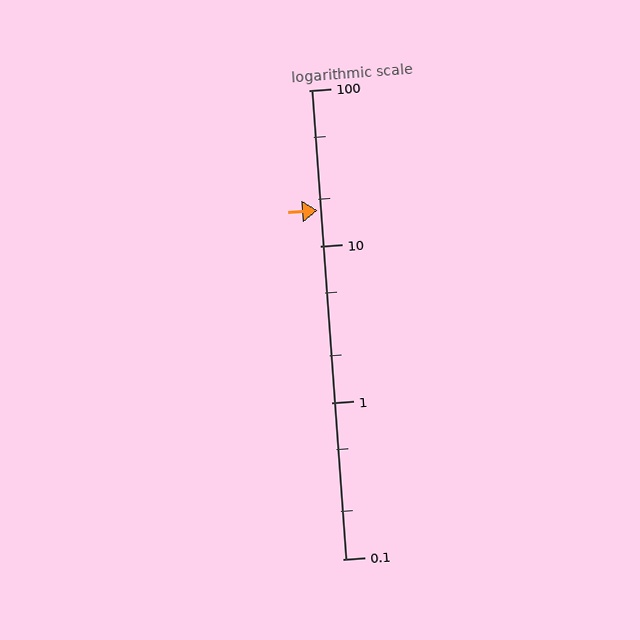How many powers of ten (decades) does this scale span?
The scale spans 3 decades, from 0.1 to 100.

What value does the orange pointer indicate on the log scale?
The pointer indicates approximately 17.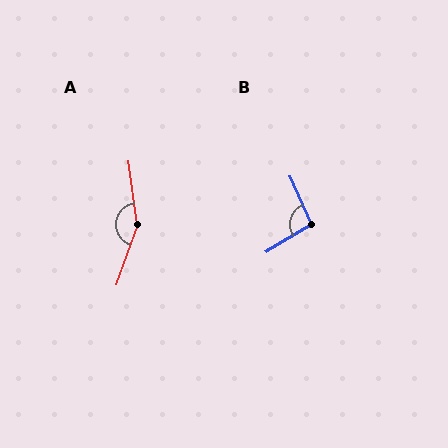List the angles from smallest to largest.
B (97°), A (153°).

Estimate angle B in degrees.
Approximately 97 degrees.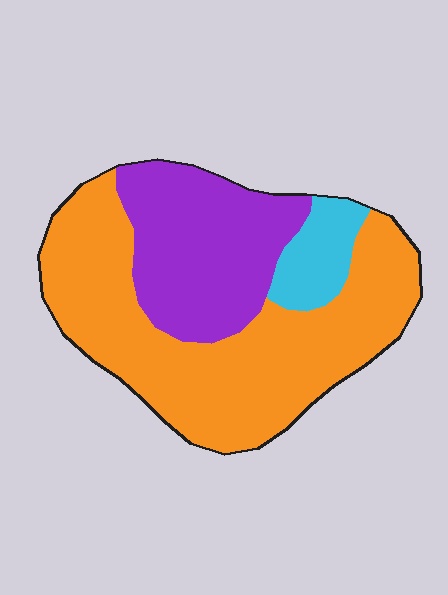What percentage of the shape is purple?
Purple covers around 30% of the shape.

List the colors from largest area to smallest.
From largest to smallest: orange, purple, cyan.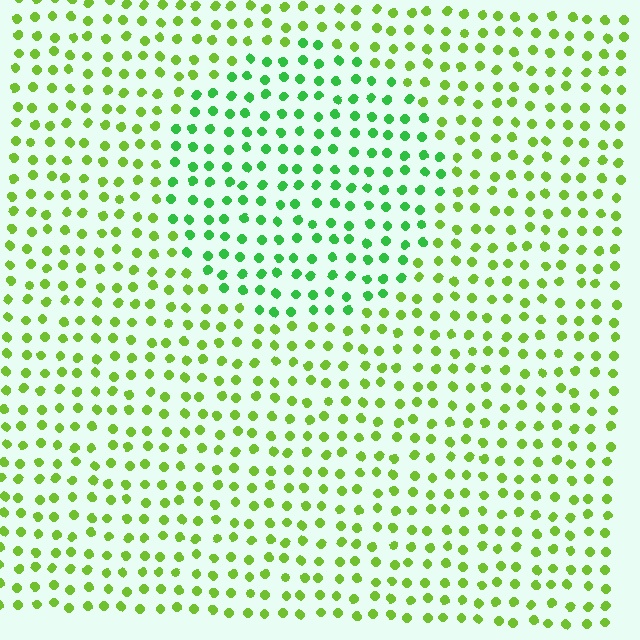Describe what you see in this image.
The image is filled with small lime elements in a uniform arrangement. A circle-shaped region is visible where the elements are tinted to a slightly different hue, forming a subtle color boundary.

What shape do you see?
I see a circle.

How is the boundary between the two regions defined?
The boundary is defined purely by a slight shift in hue (about 34 degrees). Spacing, size, and orientation are identical on both sides.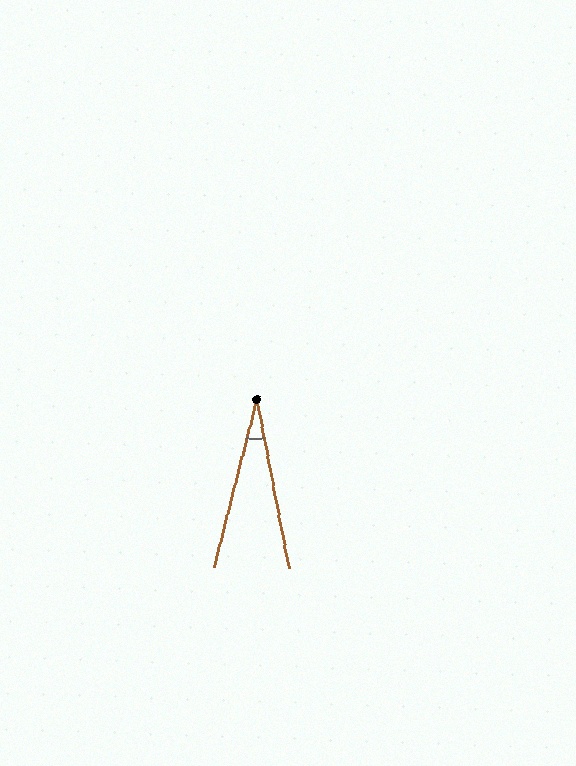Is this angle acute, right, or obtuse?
It is acute.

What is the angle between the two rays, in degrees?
Approximately 25 degrees.